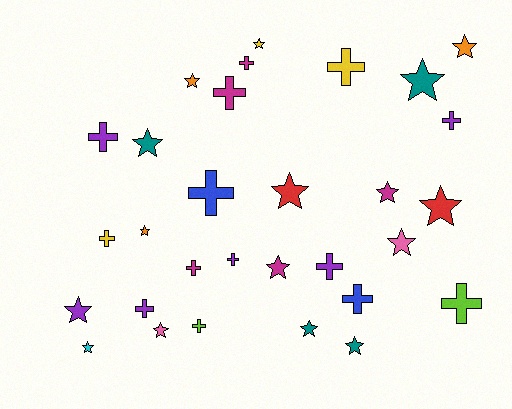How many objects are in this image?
There are 30 objects.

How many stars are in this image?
There are 16 stars.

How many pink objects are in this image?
There are 2 pink objects.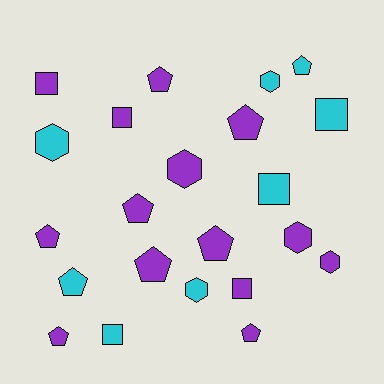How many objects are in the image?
There are 22 objects.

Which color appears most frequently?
Purple, with 14 objects.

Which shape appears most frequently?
Pentagon, with 10 objects.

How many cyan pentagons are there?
There are 2 cyan pentagons.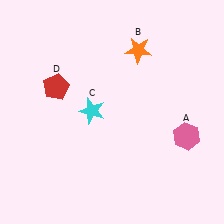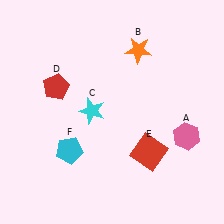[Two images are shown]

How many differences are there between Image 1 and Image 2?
There are 2 differences between the two images.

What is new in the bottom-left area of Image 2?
A cyan pentagon (F) was added in the bottom-left area of Image 2.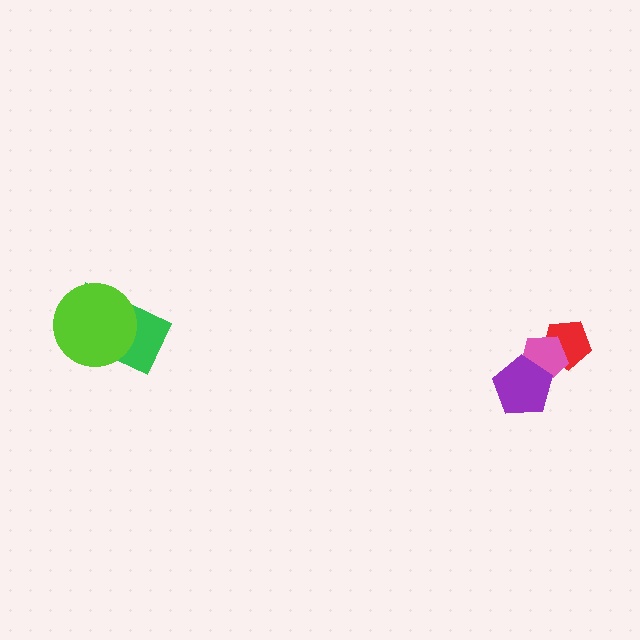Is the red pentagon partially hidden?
Yes, it is partially covered by another shape.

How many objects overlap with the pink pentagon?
2 objects overlap with the pink pentagon.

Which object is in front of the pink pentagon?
The purple pentagon is in front of the pink pentagon.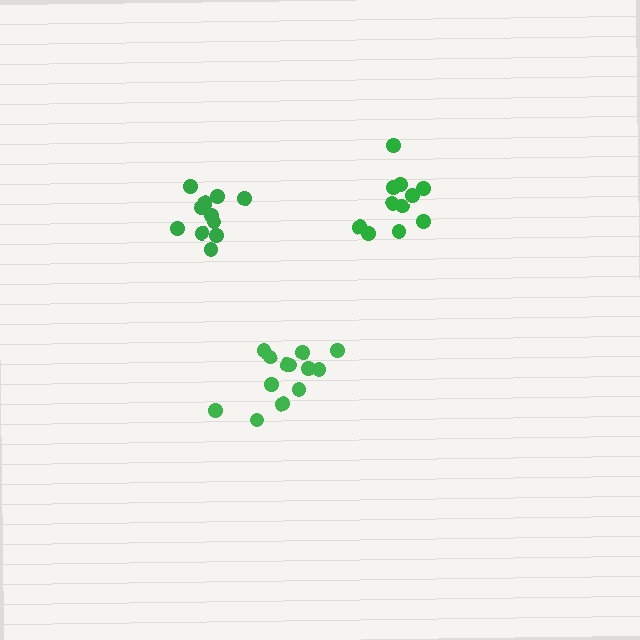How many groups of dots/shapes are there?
There are 3 groups.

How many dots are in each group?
Group 1: 11 dots, Group 2: 13 dots, Group 3: 11 dots (35 total).